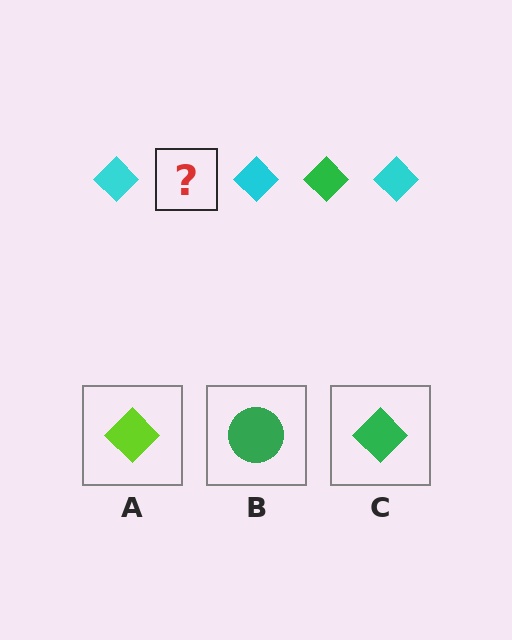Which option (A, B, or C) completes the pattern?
C.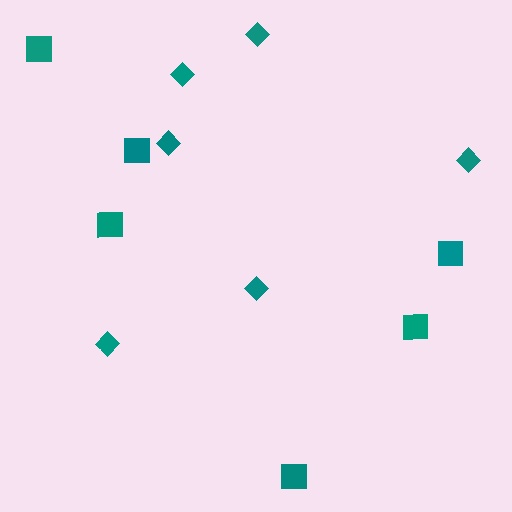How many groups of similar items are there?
There are 2 groups: one group of diamonds (6) and one group of squares (6).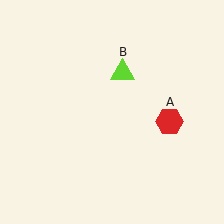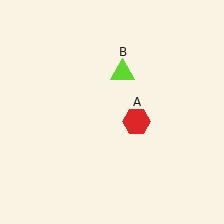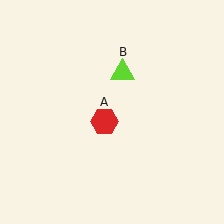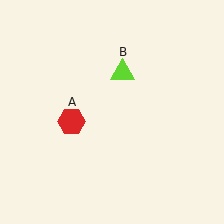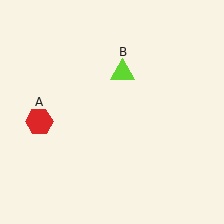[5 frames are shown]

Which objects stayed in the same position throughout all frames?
Lime triangle (object B) remained stationary.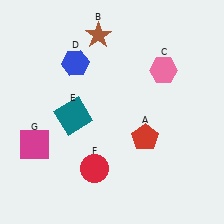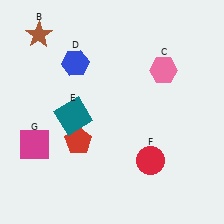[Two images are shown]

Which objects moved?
The objects that moved are: the red pentagon (A), the brown star (B), the red circle (F).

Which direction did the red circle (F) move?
The red circle (F) moved right.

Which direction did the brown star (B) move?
The brown star (B) moved left.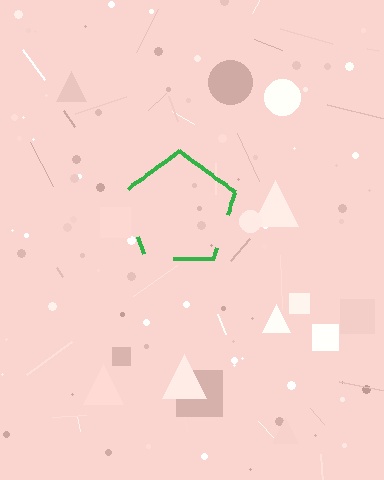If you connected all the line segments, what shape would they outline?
They would outline a pentagon.